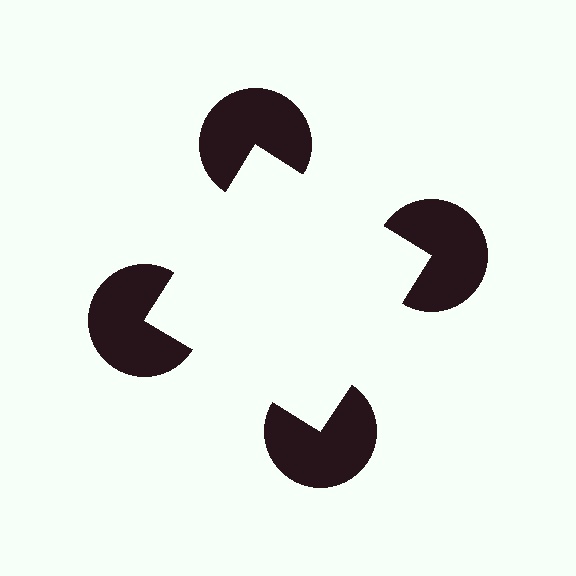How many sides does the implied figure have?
4 sides.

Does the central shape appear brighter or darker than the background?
It typically appears slightly brighter than the background, even though no actual brightness change is drawn.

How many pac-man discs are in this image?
There are 4 — one at each vertex of the illusory square.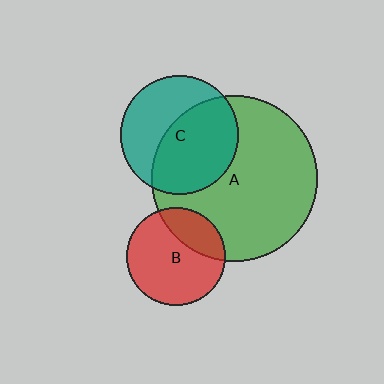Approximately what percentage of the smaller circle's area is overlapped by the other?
Approximately 55%.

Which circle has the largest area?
Circle A (green).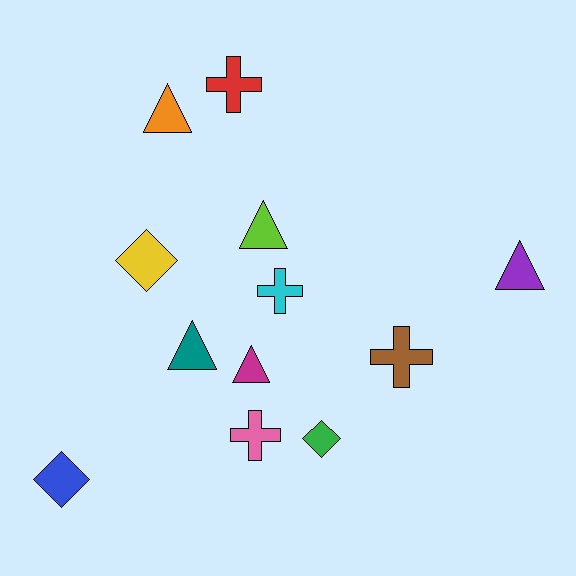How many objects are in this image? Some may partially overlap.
There are 12 objects.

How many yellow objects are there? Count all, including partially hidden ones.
There is 1 yellow object.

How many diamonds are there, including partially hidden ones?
There are 3 diamonds.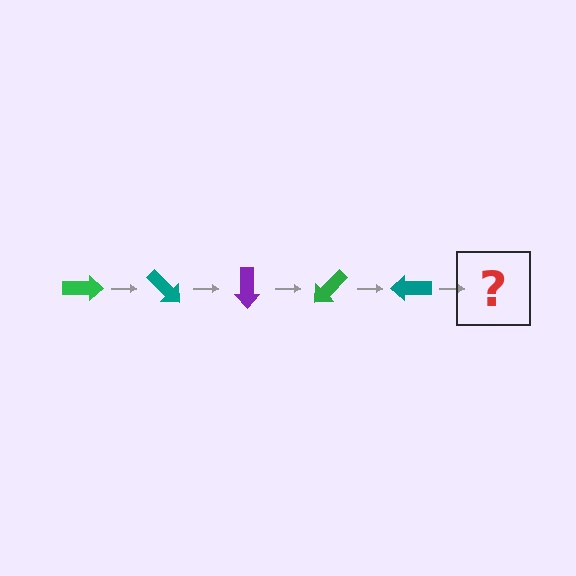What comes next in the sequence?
The next element should be a purple arrow, rotated 225 degrees from the start.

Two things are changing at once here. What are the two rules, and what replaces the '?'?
The two rules are that it rotates 45 degrees each step and the color cycles through green, teal, and purple. The '?' should be a purple arrow, rotated 225 degrees from the start.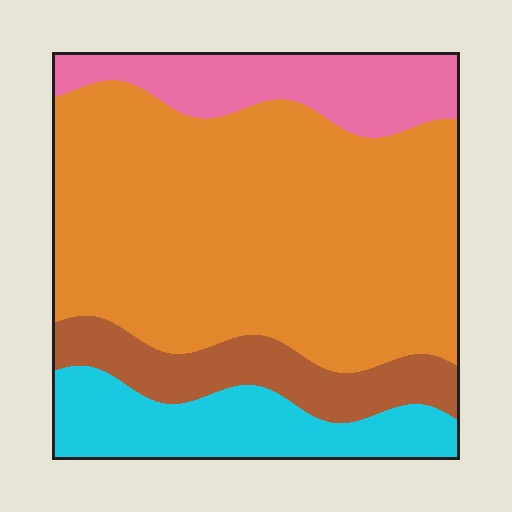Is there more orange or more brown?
Orange.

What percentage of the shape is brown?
Brown covers roughly 10% of the shape.